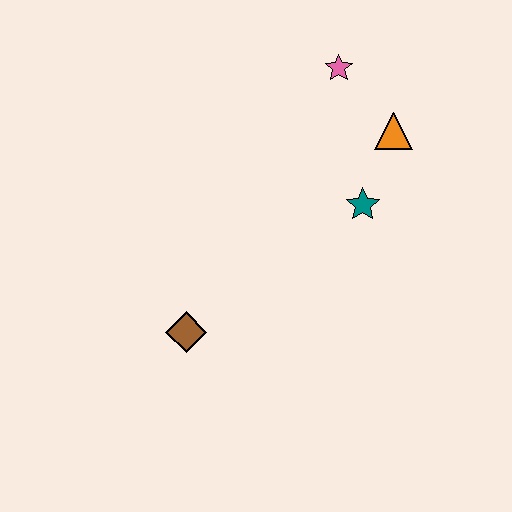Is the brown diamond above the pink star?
No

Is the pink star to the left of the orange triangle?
Yes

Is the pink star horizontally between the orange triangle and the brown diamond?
Yes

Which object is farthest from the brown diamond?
The pink star is farthest from the brown diamond.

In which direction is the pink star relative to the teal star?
The pink star is above the teal star.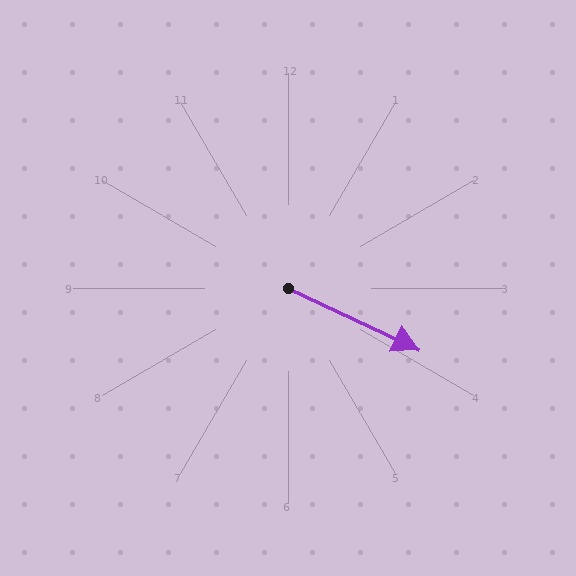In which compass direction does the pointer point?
Southeast.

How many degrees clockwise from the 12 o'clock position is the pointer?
Approximately 115 degrees.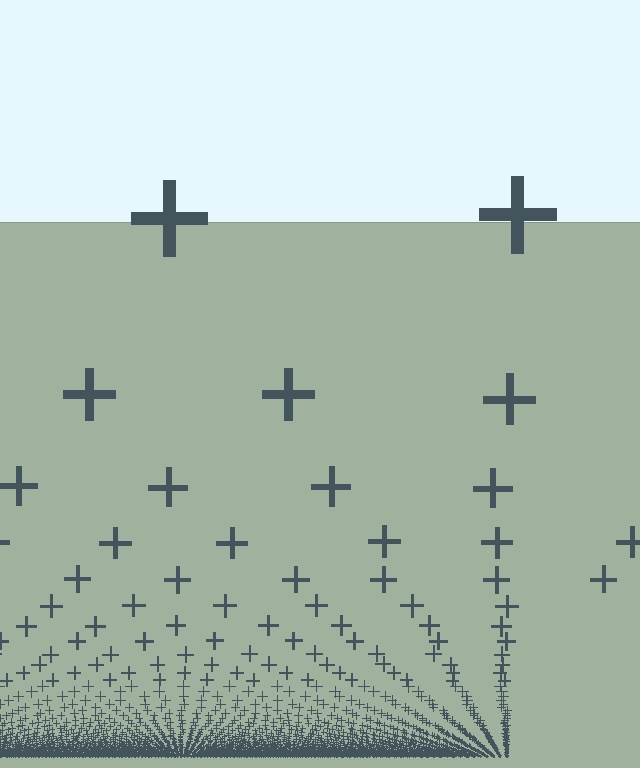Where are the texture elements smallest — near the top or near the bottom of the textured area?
Near the bottom.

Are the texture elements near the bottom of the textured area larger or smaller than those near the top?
Smaller. The gradient is inverted — elements near the bottom are smaller and denser.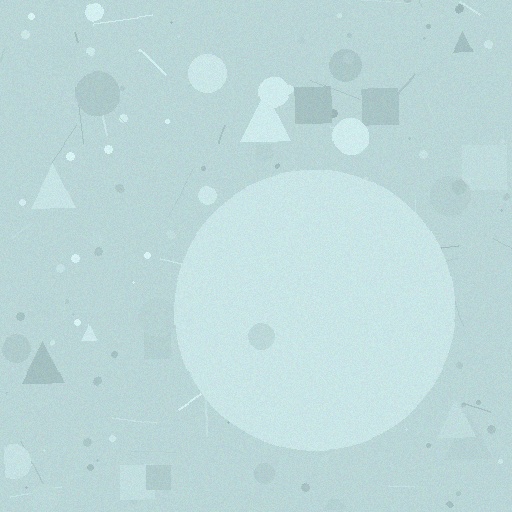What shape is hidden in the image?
A circle is hidden in the image.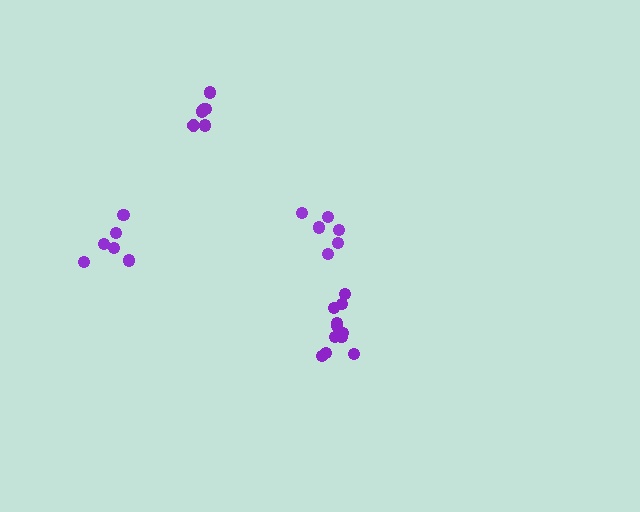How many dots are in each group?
Group 1: 6 dots, Group 2: 6 dots, Group 3: 6 dots, Group 4: 11 dots (29 total).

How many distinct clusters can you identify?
There are 4 distinct clusters.